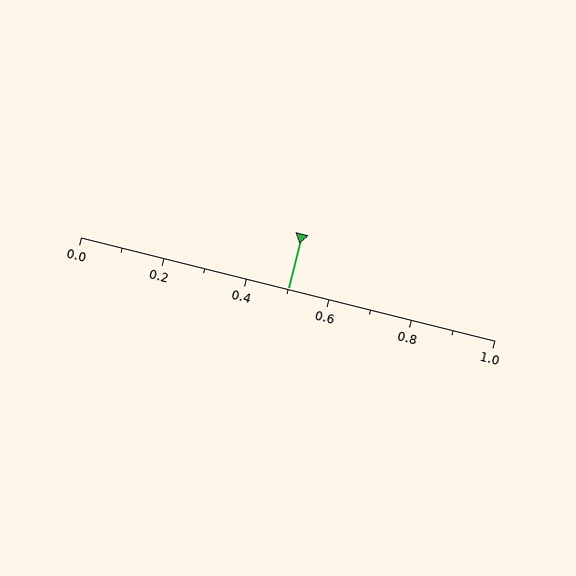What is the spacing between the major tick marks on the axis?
The major ticks are spaced 0.2 apart.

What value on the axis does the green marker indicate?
The marker indicates approximately 0.5.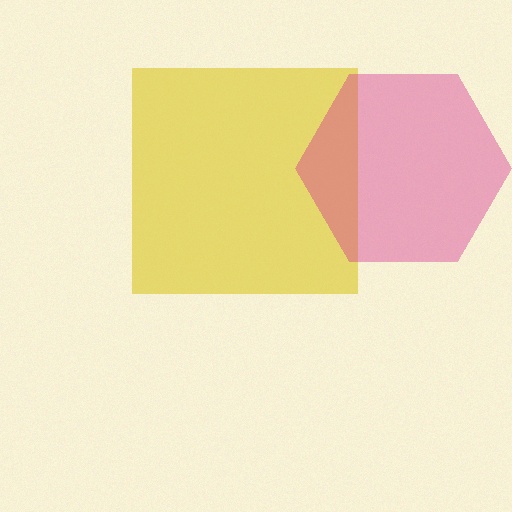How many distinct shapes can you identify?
There are 2 distinct shapes: a yellow square, a magenta hexagon.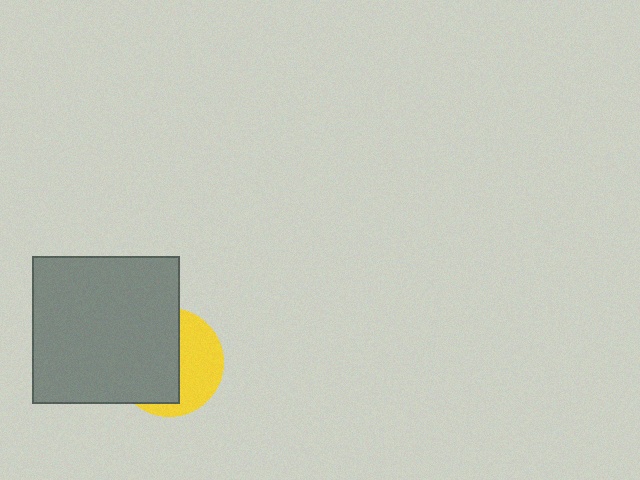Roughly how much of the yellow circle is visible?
A small part of it is visible (roughly 43%).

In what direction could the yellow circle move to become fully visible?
The yellow circle could move right. That would shift it out from behind the gray square entirely.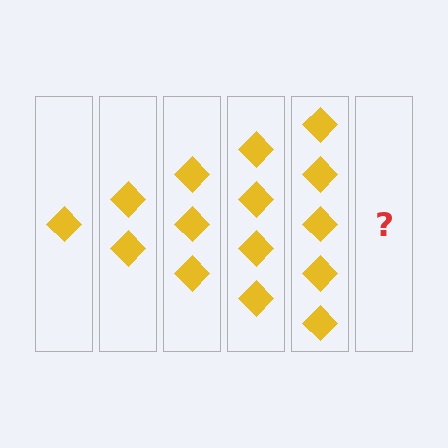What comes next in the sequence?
The next element should be 6 diamonds.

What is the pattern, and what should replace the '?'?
The pattern is that each step adds one more diamond. The '?' should be 6 diamonds.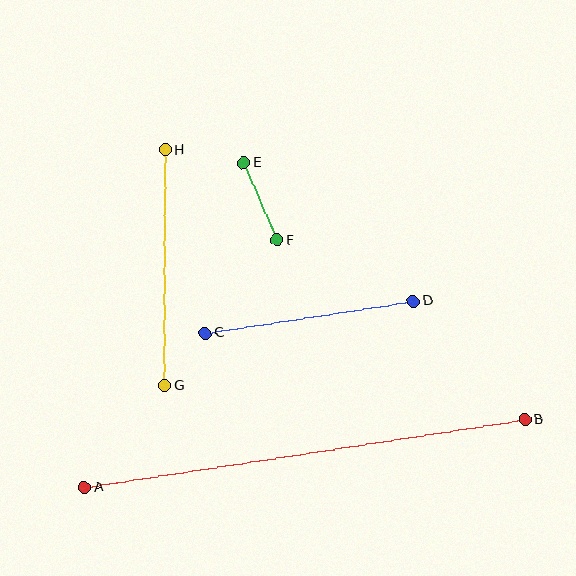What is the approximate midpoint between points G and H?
The midpoint is at approximately (165, 268) pixels.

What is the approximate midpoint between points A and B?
The midpoint is at approximately (305, 454) pixels.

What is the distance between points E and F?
The distance is approximately 84 pixels.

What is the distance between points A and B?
The distance is approximately 445 pixels.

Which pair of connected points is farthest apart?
Points A and B are farthest apart.